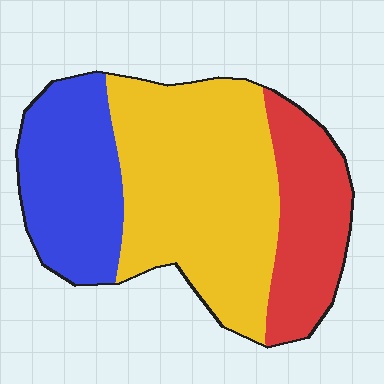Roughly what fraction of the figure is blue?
Blue takes up about one quarter (1/4) of the figure.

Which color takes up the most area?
Yellow, at roughly 50%.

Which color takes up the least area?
Red, at roughly 25%.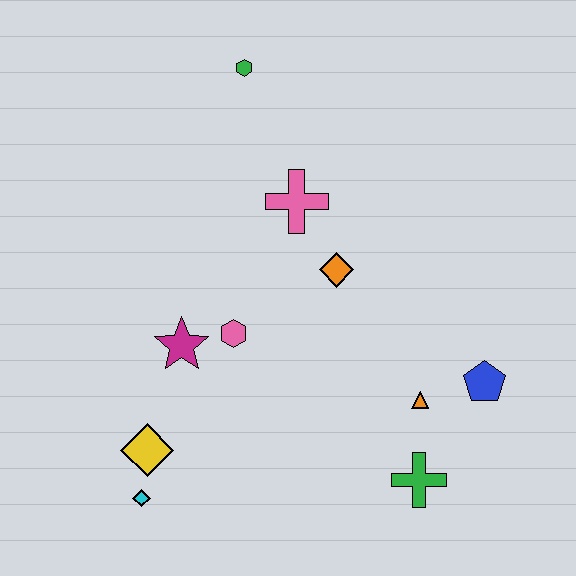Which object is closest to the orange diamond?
The pink cross is closest to the orange diamond.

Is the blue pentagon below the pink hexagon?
Yes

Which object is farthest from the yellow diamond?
The green hexagon is farthest from the yellow diamond.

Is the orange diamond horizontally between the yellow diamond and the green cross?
Yes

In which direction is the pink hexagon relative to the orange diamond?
The pink hexagon is to the left of the orange diamond.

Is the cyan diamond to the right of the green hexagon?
No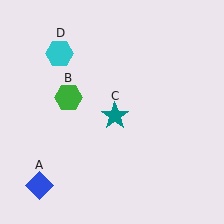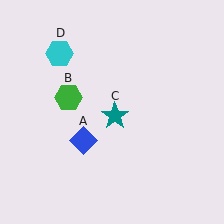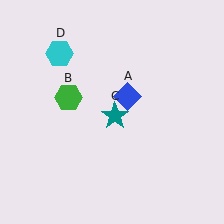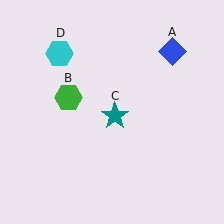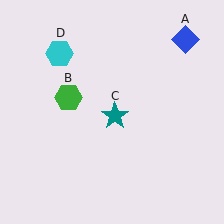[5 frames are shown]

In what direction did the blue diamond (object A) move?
The blue diamond (object A) moved up and to the right.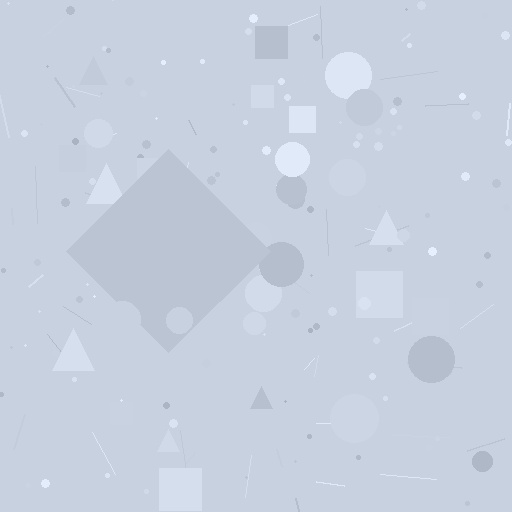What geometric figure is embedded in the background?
A diamond is embedded in the background.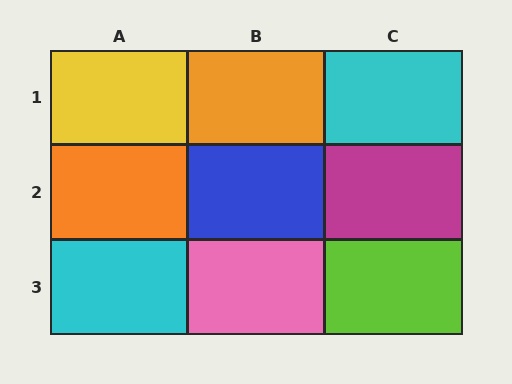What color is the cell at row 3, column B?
Pink.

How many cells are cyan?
2 cells are cyan.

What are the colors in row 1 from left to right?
Yellow, orange, cyan.